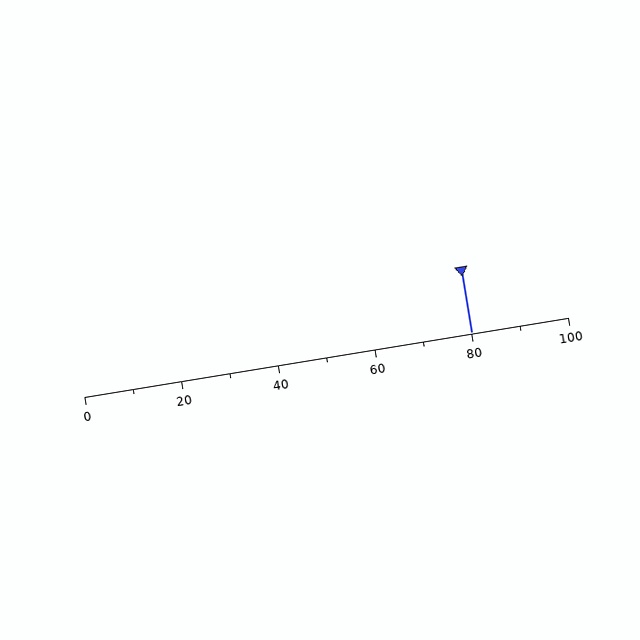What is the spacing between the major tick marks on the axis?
The major ticks are spaced 20 apart.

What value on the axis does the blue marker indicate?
The marker indicates approximately 80.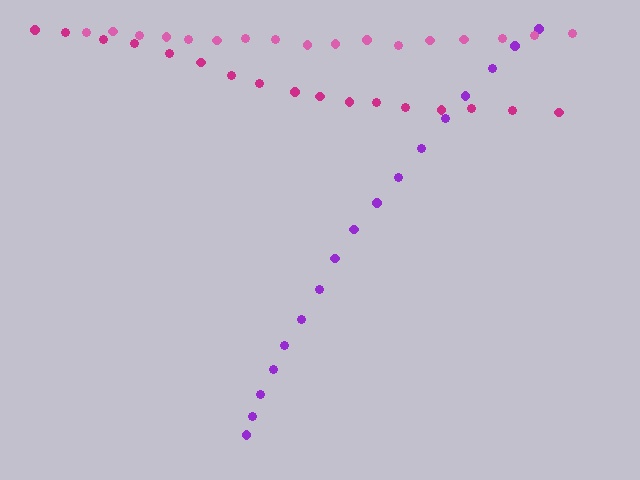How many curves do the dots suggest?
There are 3 distinct paths.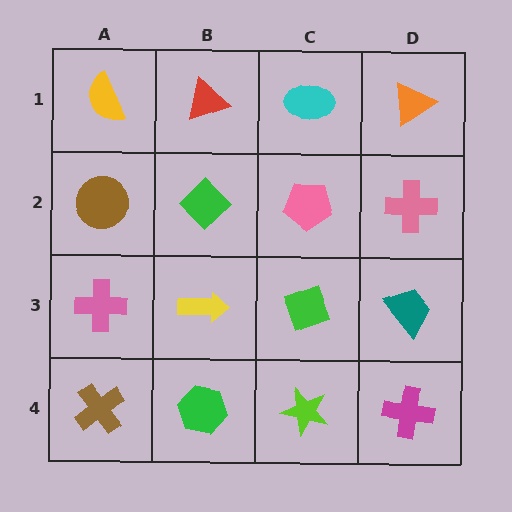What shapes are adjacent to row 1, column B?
A green diamond (row 2, column B), a yellow semicircle (row 1, column A), a cyan ellipse (row 1, column C).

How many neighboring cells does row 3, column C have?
4.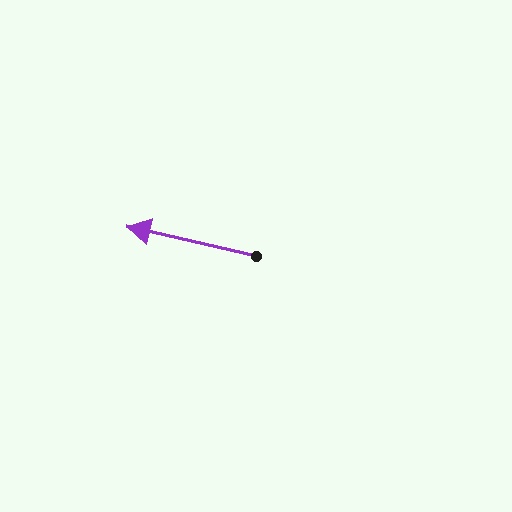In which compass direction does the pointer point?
West.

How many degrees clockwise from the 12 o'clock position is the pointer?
Approximately 283 degrees.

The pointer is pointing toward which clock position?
Roughly 9 o'clock.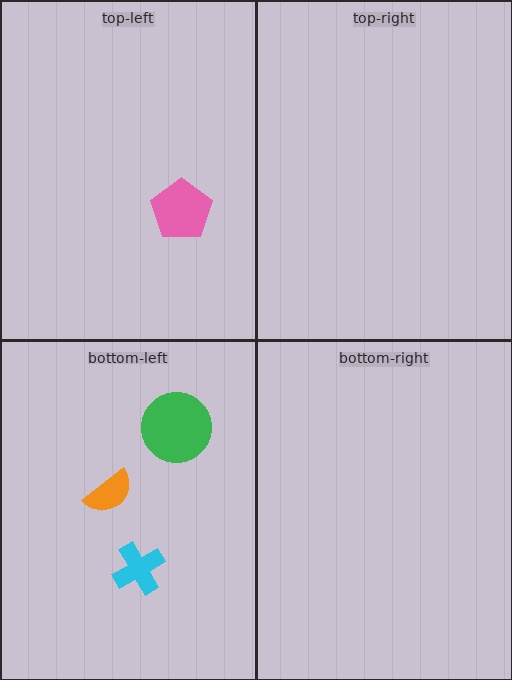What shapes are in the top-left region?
The pink pentagon.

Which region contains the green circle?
The bottom-left region.